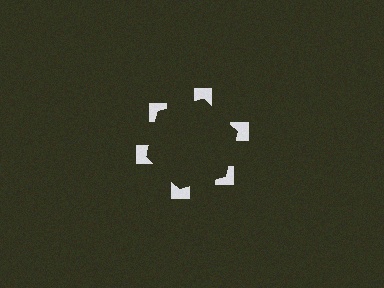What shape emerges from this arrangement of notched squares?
An illusory hexagon — its edges are inferred from the aligned wedge cuts in the notched squares, not physically drawn.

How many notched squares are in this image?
There are 6 — one at each vertex of the illusory hexagon.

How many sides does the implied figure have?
6 sides.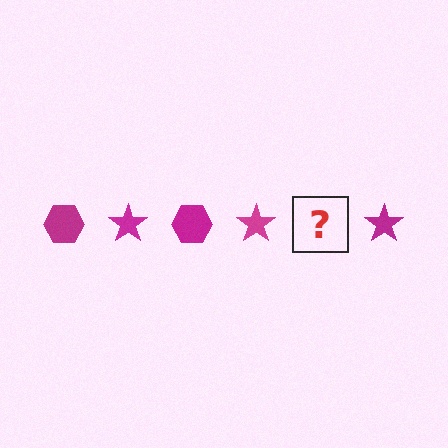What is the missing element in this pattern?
The missing element is a magenta hexagon.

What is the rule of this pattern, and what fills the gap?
The rule is that the pattern cycles through hexagon, star shapes in magenta. The gap should be filled with a magenta hexagon.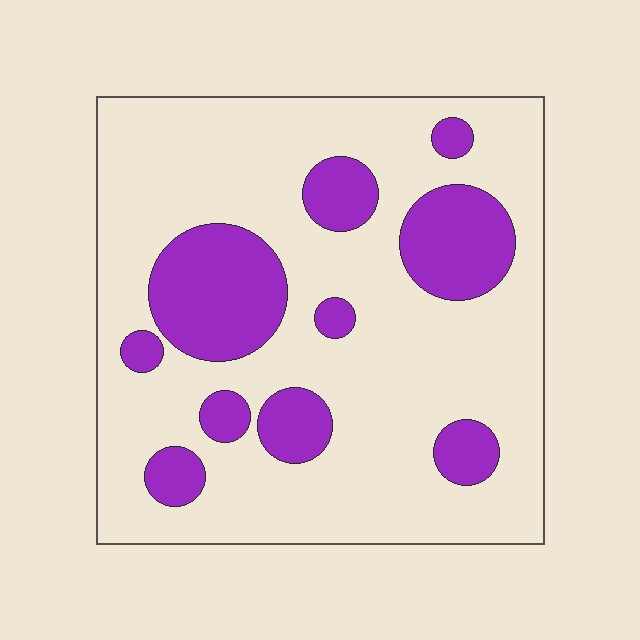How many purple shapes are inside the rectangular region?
10.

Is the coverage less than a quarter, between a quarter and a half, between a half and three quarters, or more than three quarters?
Less than a quarter.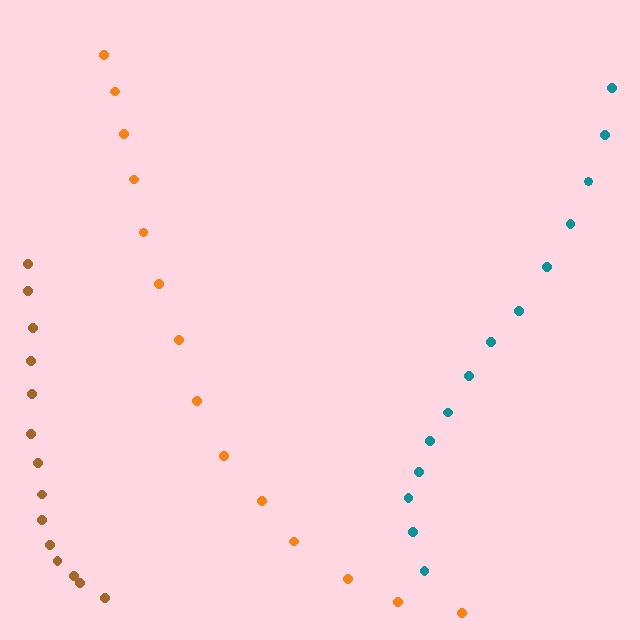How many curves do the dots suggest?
There are 3 distinct paths.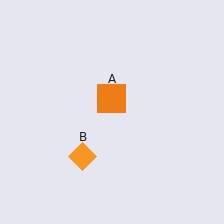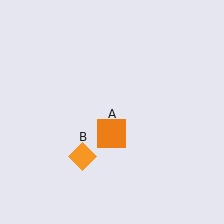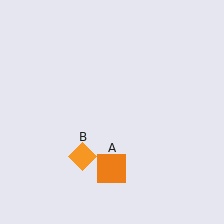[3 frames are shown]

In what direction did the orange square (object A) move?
The orange square (object A) moved down.